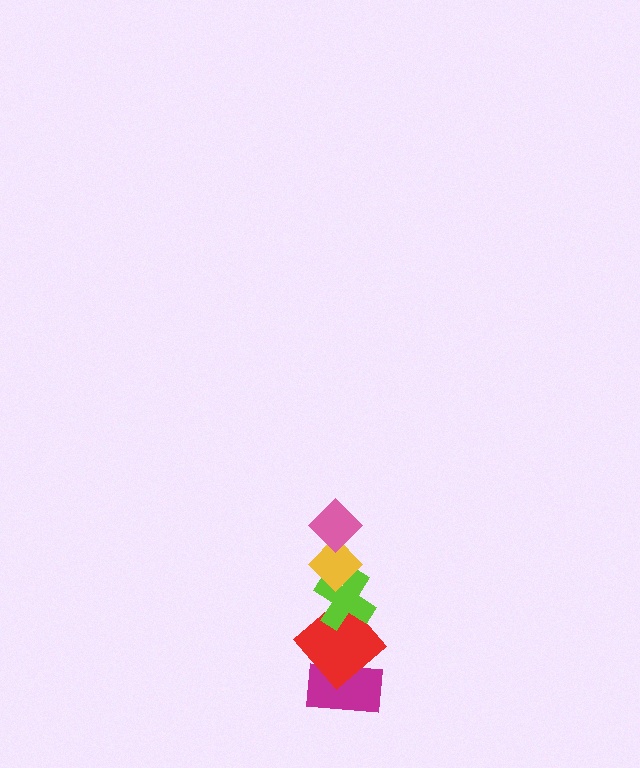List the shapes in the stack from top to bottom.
From top to bottom: the pink diamond, the yellow diamond, the lime cross, the red diamond, the magenta rectangle.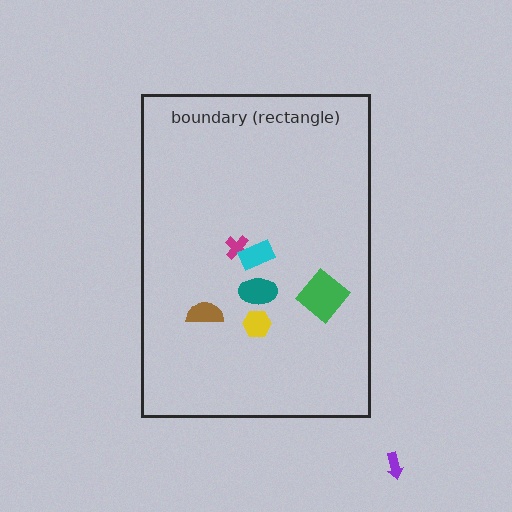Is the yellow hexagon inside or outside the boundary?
Inside.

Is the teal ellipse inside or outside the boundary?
Inside.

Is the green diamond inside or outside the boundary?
Inside.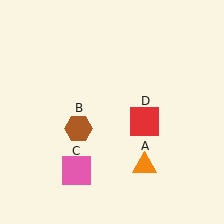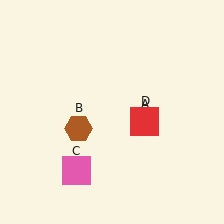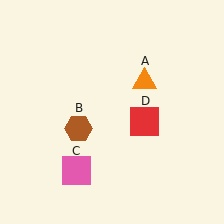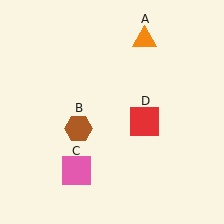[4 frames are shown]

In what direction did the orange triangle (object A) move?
The orange triangle (object A) moved up.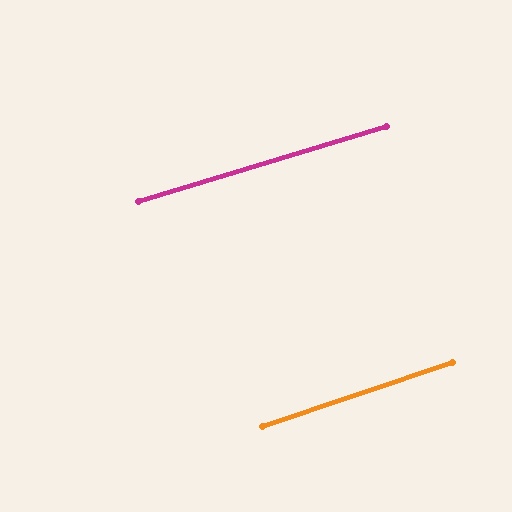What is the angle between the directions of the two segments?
Approximately 2 degrees.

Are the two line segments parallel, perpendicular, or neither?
Parallel — their directions differ by only 1.6°.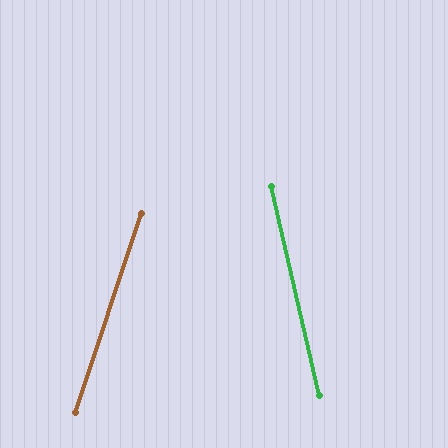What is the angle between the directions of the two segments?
Approximately 31 degrees.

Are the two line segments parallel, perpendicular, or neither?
Neither parallel nor perpendicular — they differ by about 31°.